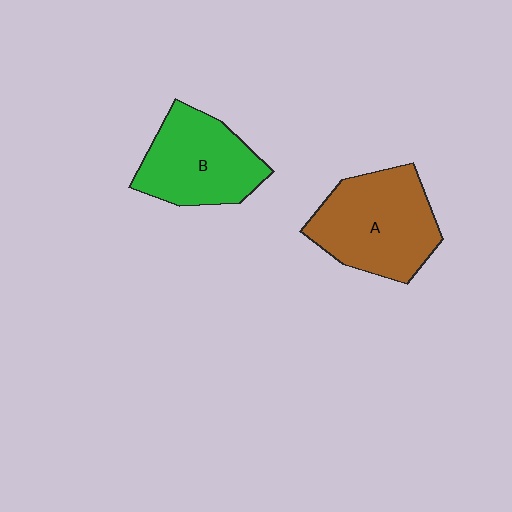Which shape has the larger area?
Shape A (brown).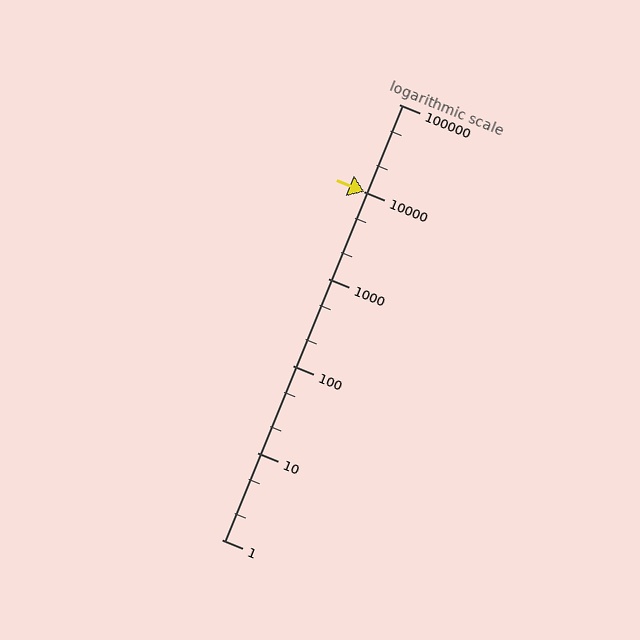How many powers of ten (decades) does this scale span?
The scale spans 5 decades, from 1 to 100000.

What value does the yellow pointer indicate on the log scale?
The pointer indicates approximately 10000.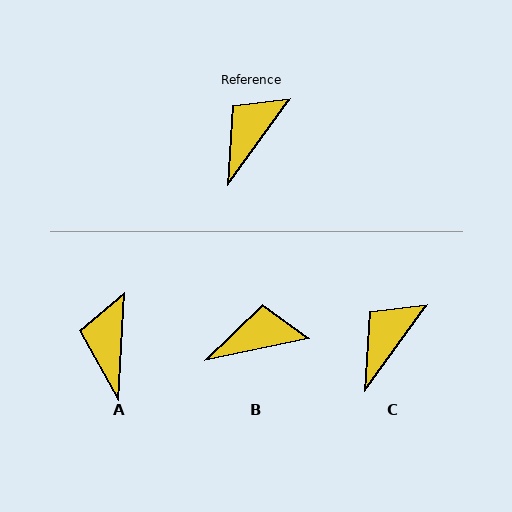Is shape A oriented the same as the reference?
No, it is off by about 32 degrees.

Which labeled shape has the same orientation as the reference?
C.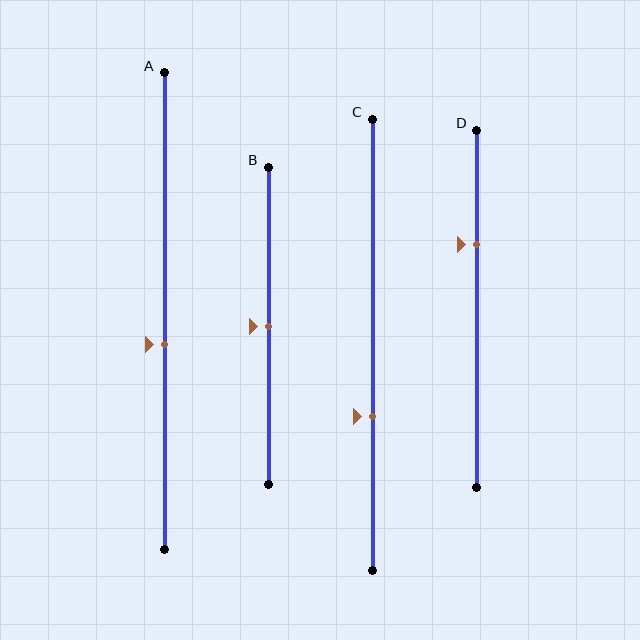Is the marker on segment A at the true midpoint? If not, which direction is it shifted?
No, the marker on segment A is shifted downward by about 7% of the segment length.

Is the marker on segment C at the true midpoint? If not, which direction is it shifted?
No, the marker on segment C is shifted downward by about 16% of the segment length.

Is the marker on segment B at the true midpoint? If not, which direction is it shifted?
Yes, the marker on segment B is at the true midpoint.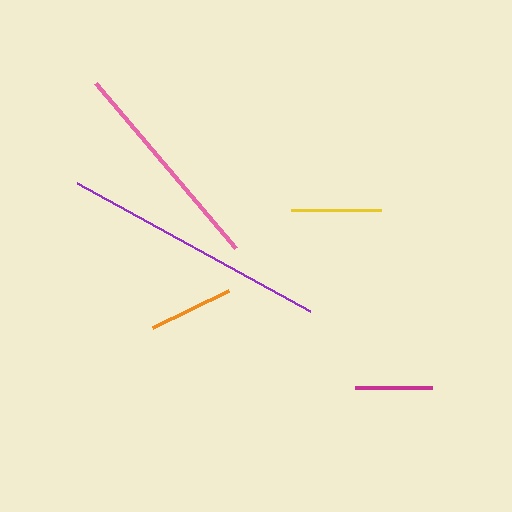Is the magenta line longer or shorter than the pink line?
The pink line is longer than the magenta line.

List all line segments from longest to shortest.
From longest to shortest: purple, pink, yellow, orange, magenta.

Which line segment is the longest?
The purple line is the longest at approximately 266 pixels.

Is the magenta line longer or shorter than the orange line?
The orange line is longer than the magenta line.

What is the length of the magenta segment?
The magenta segment is approximately 77 pixels long.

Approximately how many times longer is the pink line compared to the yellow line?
The pink line is approximately 2.4 times the length of the yellow line.